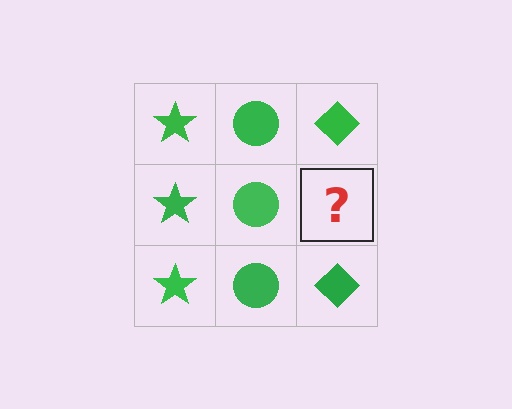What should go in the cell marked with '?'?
The missing cell should contain a green diamond.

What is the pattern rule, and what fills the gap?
The rule is that each column has a consistent shape. The gap should be filled with a green diamond.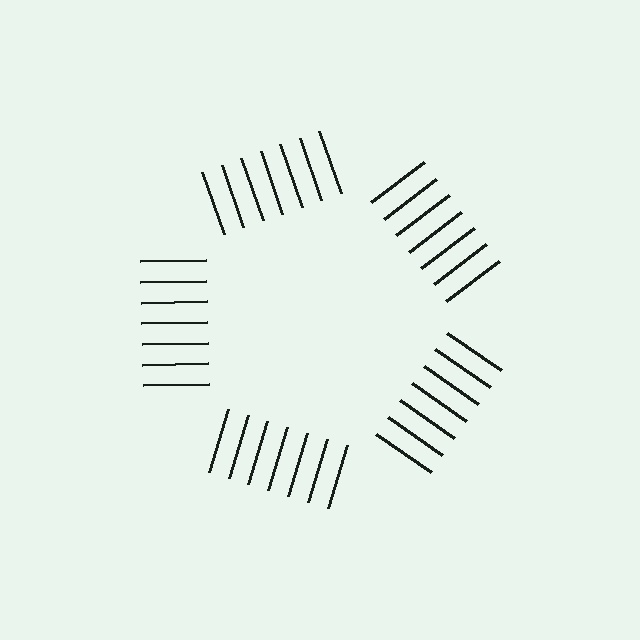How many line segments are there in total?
35 — 7 along each of the 5 edges.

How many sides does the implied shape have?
5 sides — the line-ends trace a pentagon.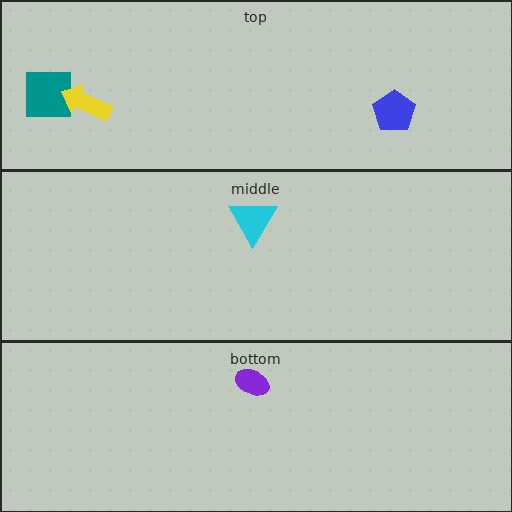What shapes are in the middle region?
The cyan triangle.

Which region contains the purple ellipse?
The bottom region.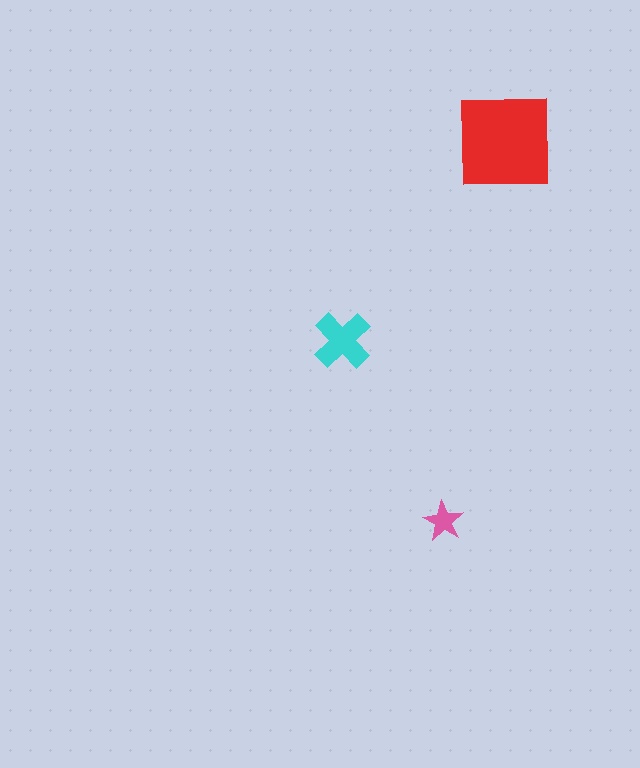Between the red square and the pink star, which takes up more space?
The red square.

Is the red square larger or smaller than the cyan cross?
Larger.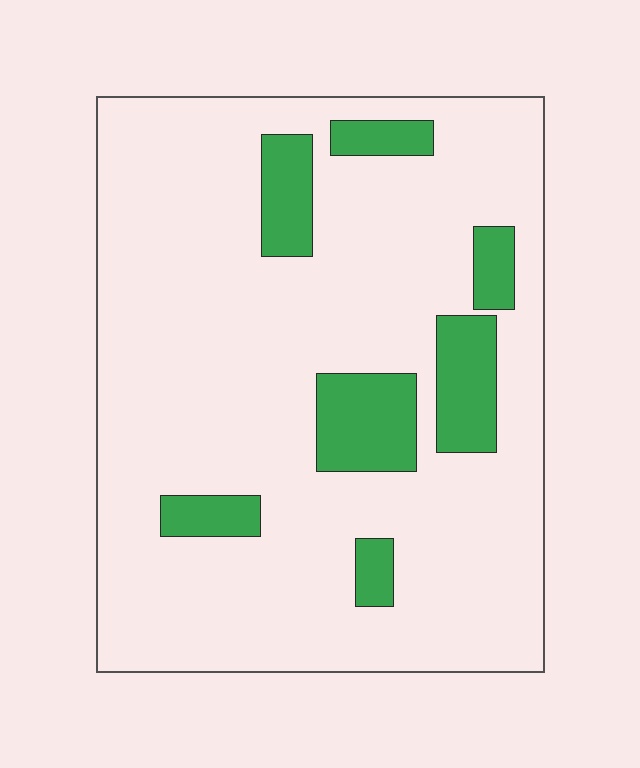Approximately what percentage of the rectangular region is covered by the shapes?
Approximately 15%.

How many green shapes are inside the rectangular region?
7.